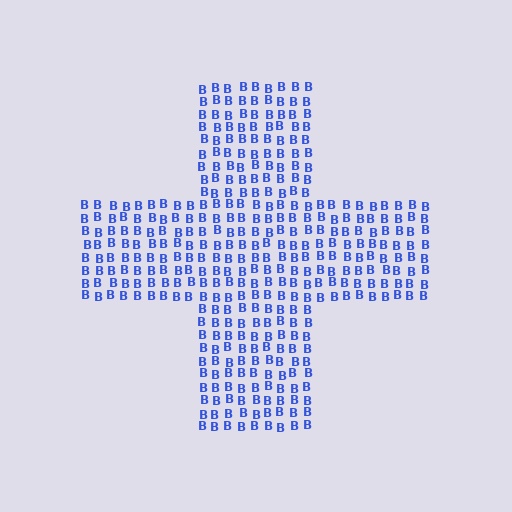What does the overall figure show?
The overall figure shows a cross.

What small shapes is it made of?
It is made of small letter B's.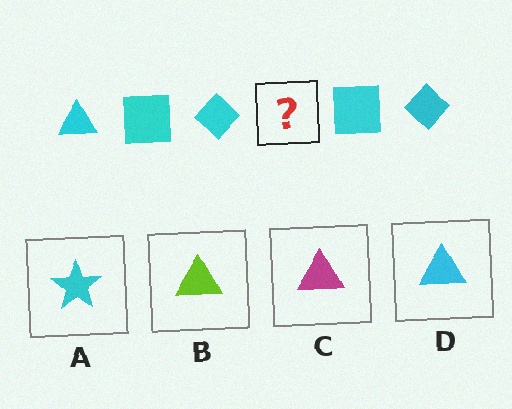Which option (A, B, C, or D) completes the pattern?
D.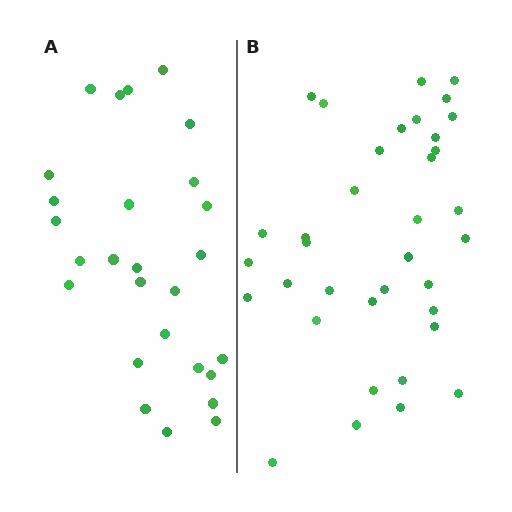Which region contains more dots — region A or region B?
Region B (the right region) has more dots.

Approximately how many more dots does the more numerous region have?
Region B has roughly 8 or so more dots than region A.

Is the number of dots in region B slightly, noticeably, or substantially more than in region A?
Region B has noticeably more, but not dramatically so. The ratio is roughly 1.3 to 1.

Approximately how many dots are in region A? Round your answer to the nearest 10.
About 30 dots. (The exact count is 27, which rounds to 30.)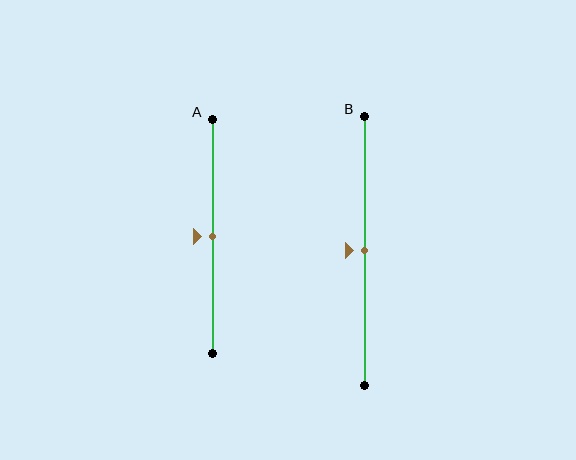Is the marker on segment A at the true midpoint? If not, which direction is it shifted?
Yes, the marker on segment A is at the true midpoint.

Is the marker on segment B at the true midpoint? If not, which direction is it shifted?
Yes, the marker on segment B is at the true midpoint.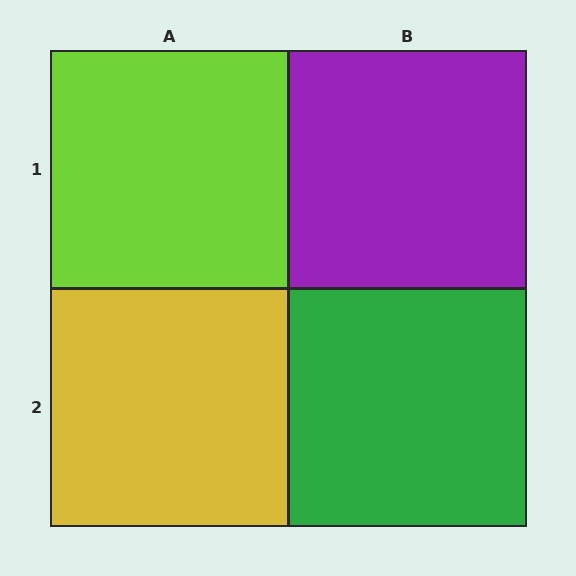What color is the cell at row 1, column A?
Lime.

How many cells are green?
1 cell is green.